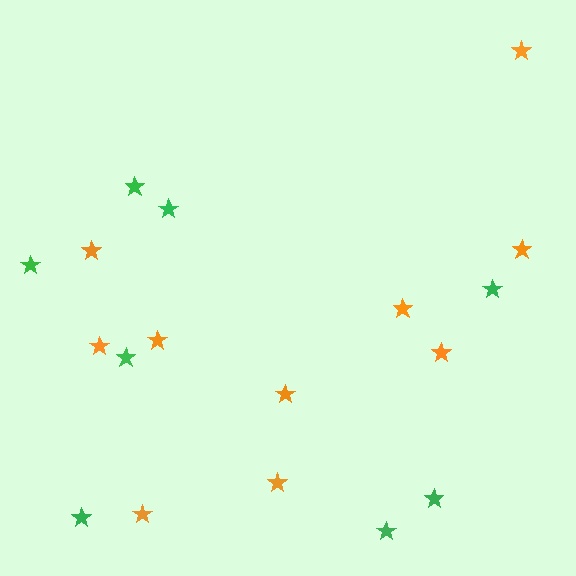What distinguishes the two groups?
There are 2 groups: one group of orange stars (10) and one group of green stars (8).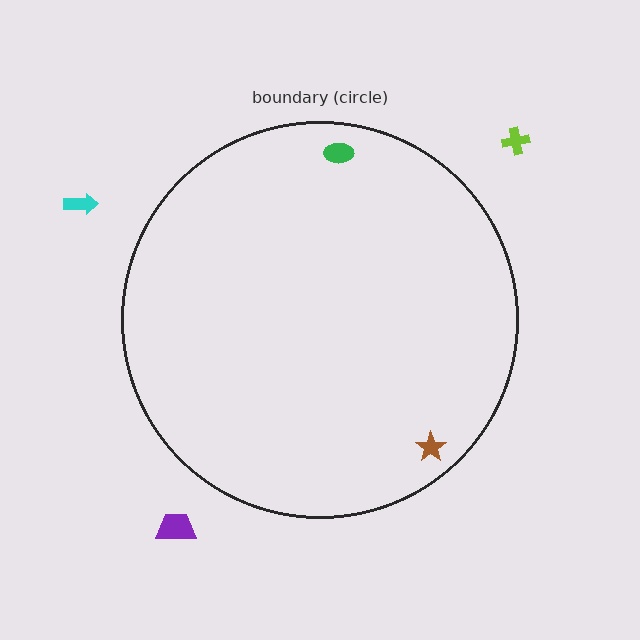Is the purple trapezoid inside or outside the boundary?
Outside.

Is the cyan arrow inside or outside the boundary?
Outside.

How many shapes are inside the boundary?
2 inside, 3 outside.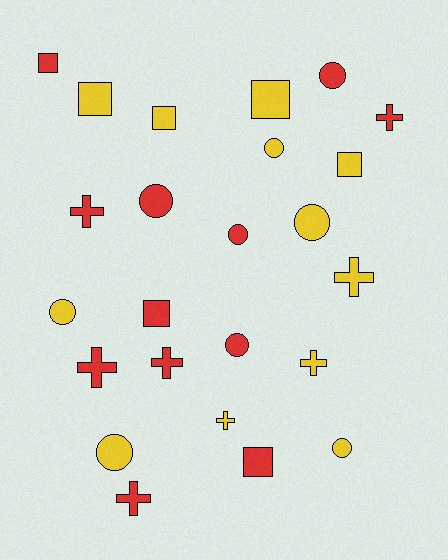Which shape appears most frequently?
Circle, with 9 objects.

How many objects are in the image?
There are 24 objects.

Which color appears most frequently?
Yellow, with 12 objects.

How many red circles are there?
There are 4 red circles.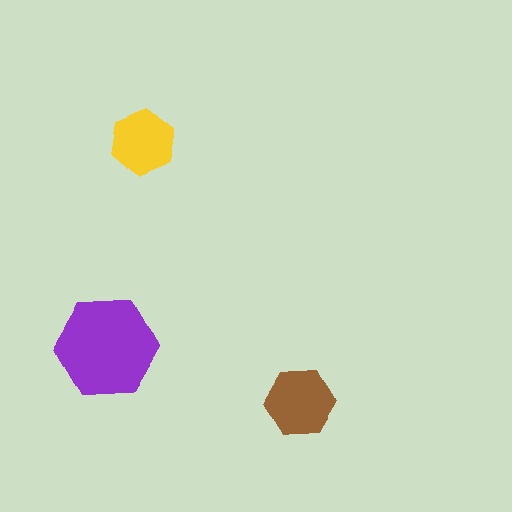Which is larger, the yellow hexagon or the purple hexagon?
The purple one.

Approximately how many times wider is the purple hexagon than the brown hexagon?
About 1.5 times wider.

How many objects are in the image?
There are 3 objects in the image.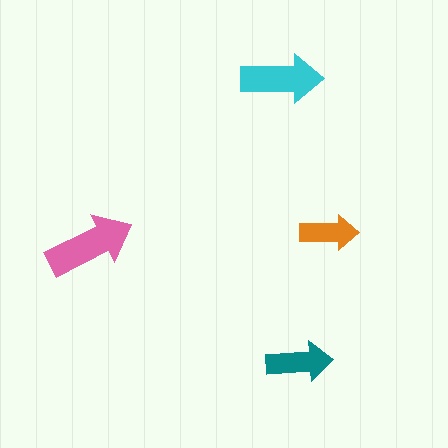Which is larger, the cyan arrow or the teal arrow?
The cyan one.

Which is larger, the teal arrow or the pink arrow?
The pink one.